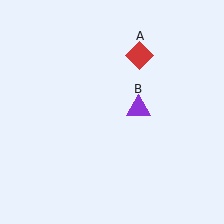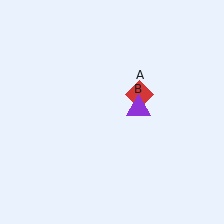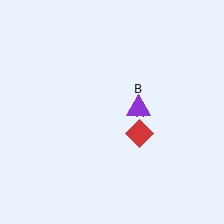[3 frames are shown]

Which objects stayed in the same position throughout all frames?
Purple triangle (object B) remained stationary.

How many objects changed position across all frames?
1 object changed position: red diamond (object A).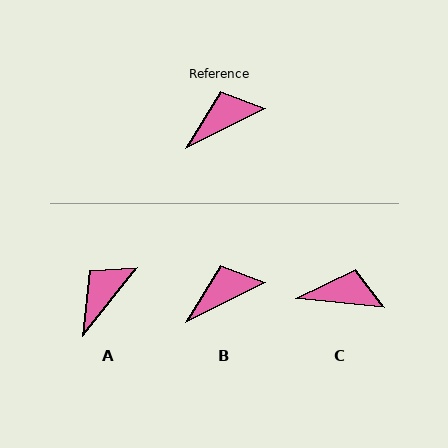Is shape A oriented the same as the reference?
No, it is off by about 25 degrees.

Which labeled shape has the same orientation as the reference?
B.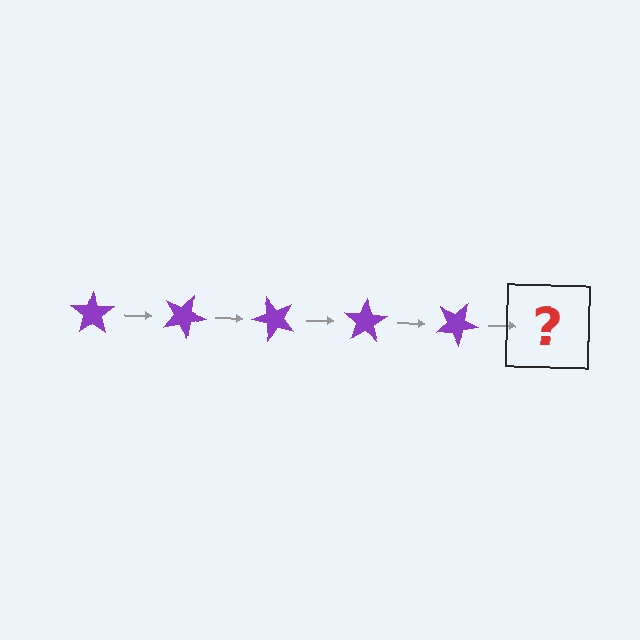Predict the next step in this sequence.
The next step is a purple star rotated 125 degrees.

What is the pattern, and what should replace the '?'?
The pattern is that the star rotates 25 degrees each step. The '?' should be a purple star rotated 125 degrees.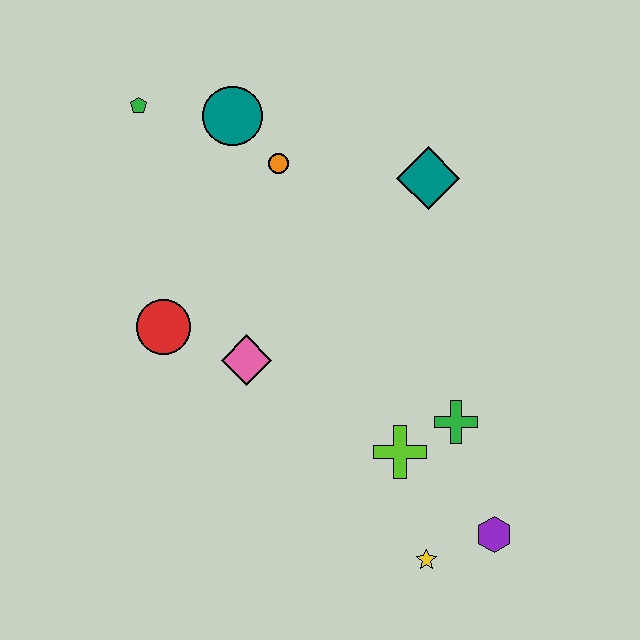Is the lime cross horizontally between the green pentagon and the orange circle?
No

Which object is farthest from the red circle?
The purple hexagon is farthest from the red circle.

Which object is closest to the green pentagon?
The teal circle is closest to the green pentagon.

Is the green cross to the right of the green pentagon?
Yes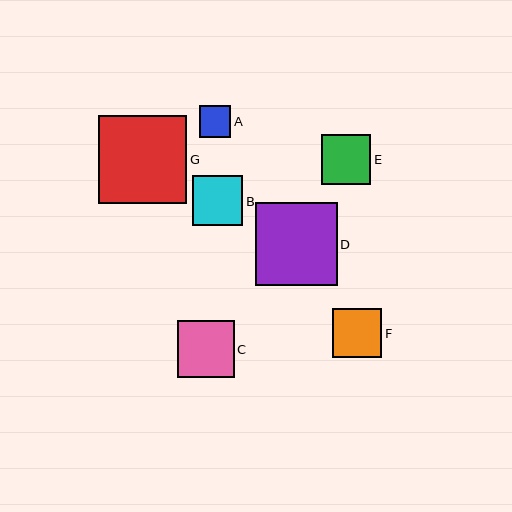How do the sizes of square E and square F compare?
Square E and square F are approximately the same size.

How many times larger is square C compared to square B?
Square C is approximately 1.2 times the size of square B.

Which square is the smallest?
Square A is the smallest with a size of approximately 31 pixels.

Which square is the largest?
Square G is the largest with a size of approximately 88 pixels.